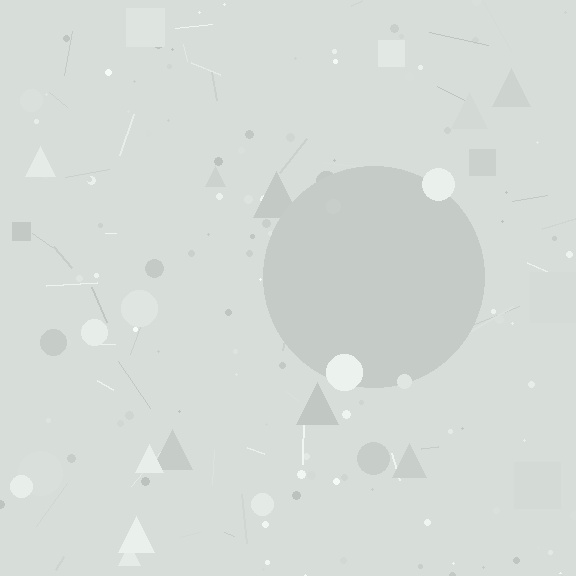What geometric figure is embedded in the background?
A circle is embedded in the background.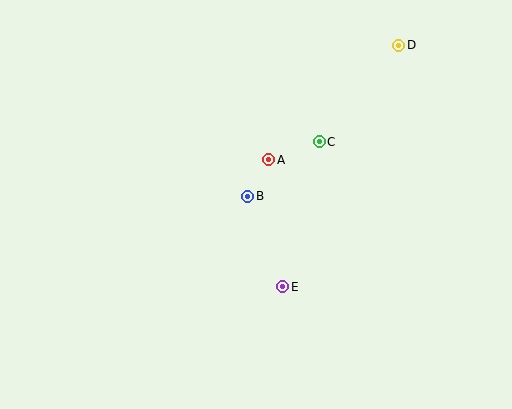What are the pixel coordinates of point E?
Point E is at (283, 287).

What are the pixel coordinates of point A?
Point A is at (269, 160).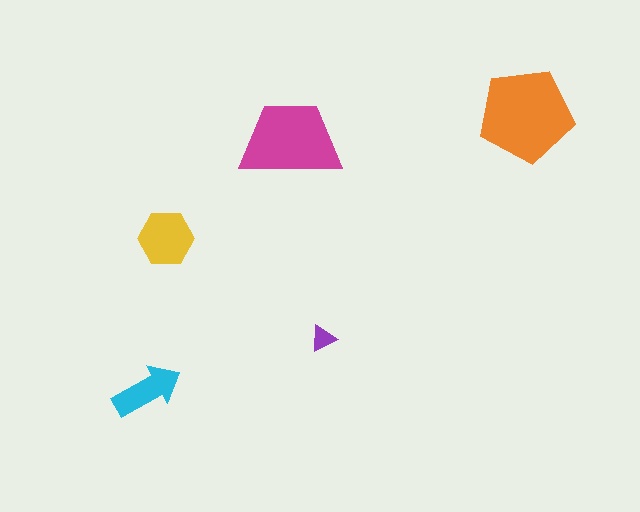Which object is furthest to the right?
The orange pentagon is rightmost.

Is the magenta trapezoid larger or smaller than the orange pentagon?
Smaller.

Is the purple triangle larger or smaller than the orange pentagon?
Smaller.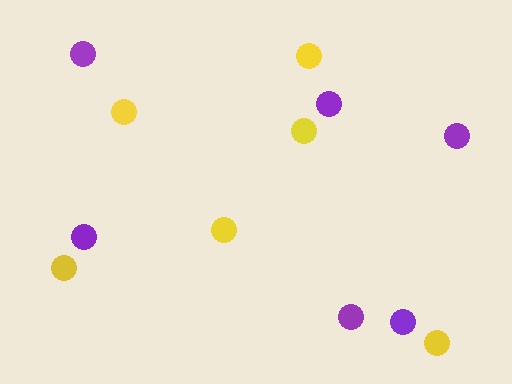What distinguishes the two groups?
There are 2 groups: one group of yellow circles (6) and one group of purple circles (6).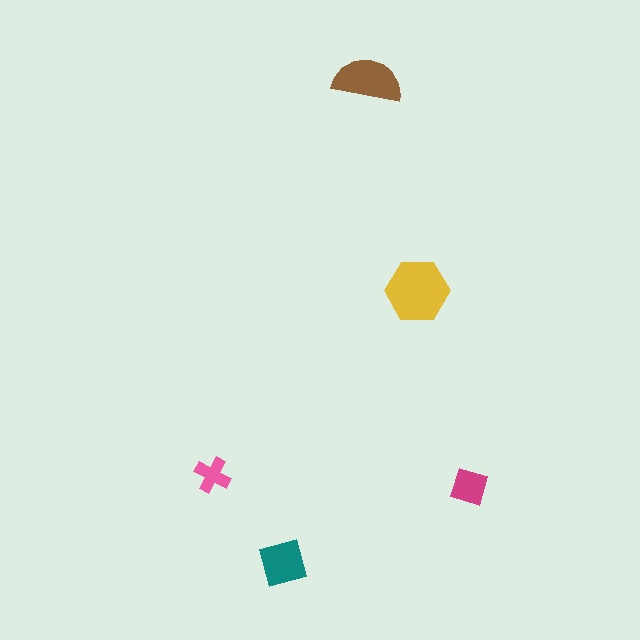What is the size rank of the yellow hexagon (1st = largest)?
1st.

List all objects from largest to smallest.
The yellow hexagon, the brown semicircle, the teal diamond, the magenta square, the pink cross.